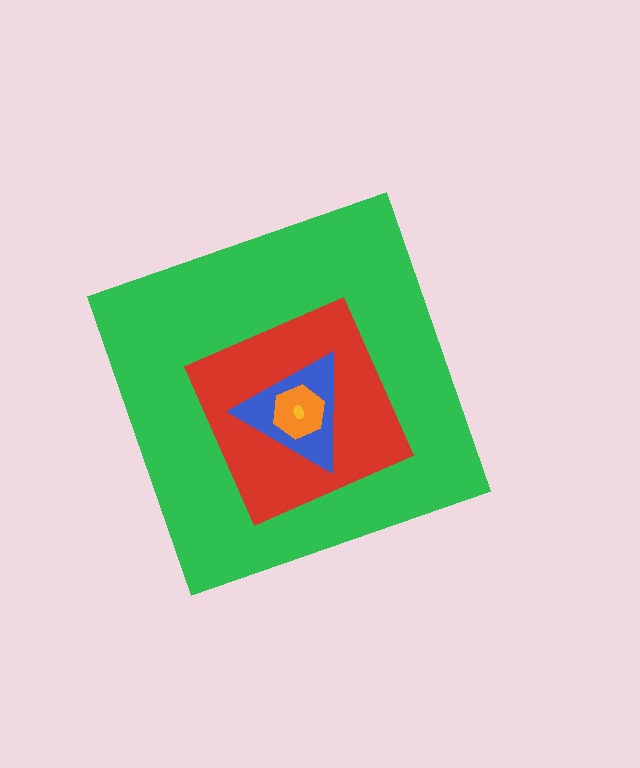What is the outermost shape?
The green diamond.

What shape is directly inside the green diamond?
The red square.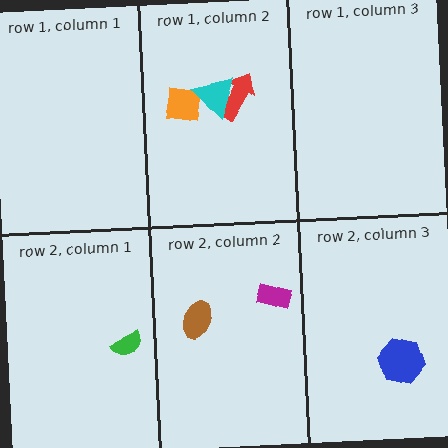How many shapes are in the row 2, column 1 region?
1.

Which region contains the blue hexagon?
The row 2, column 3 region.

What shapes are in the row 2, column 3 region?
The blue hexagon.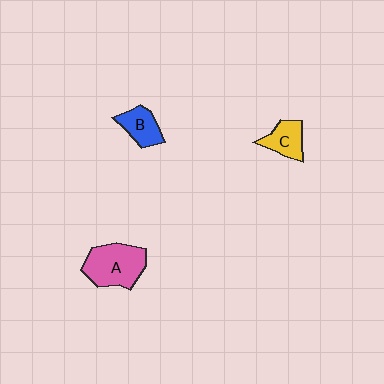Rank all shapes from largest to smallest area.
From largest to smallest: A (pink), C (yellow), B (blue).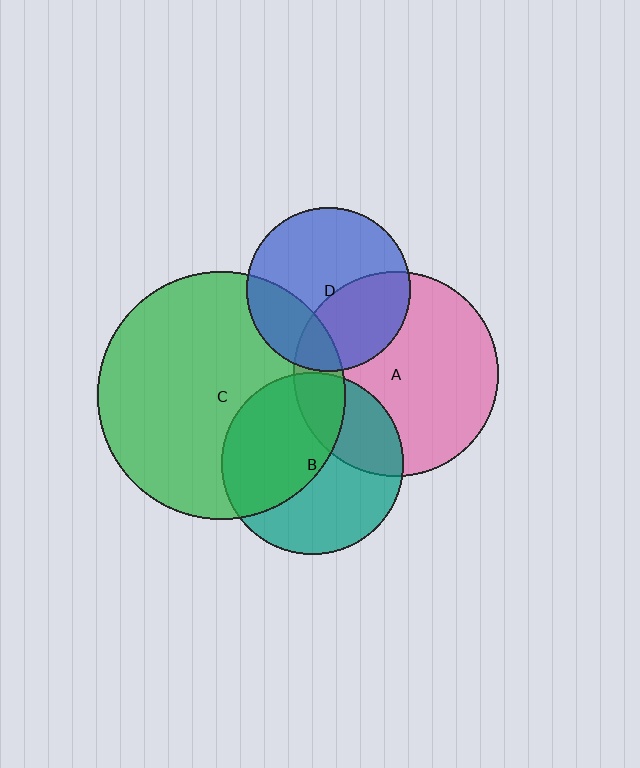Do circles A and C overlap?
Yes.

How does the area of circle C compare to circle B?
Approximately 1.9 times.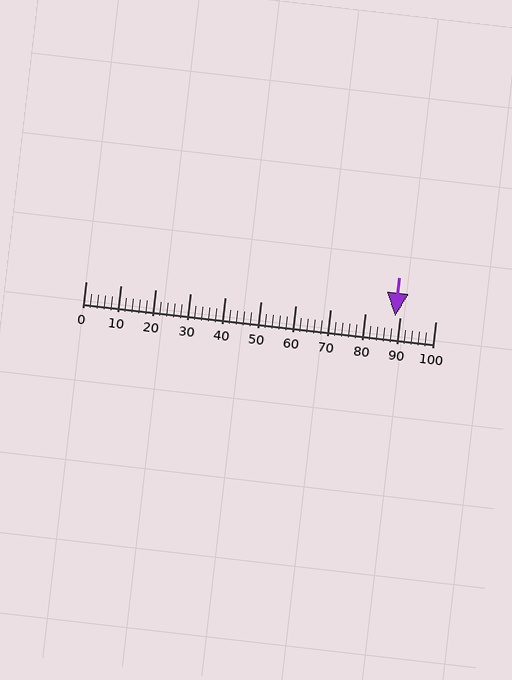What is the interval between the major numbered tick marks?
The major tick marks are spaced 10 units apart.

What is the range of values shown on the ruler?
The ruler shows values from 0 to 100.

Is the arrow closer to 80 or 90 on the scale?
The arrow is closer to 90.